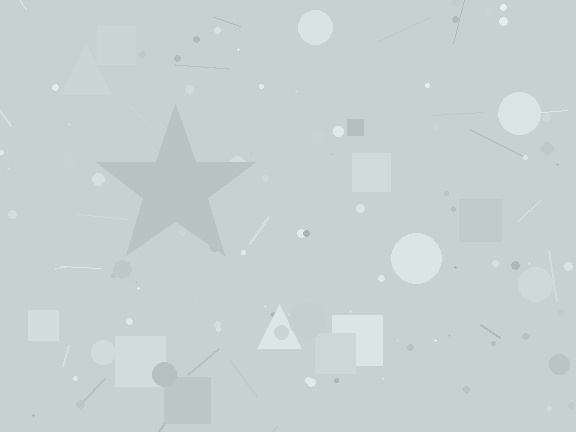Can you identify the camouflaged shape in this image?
The camouflaged shape is a star.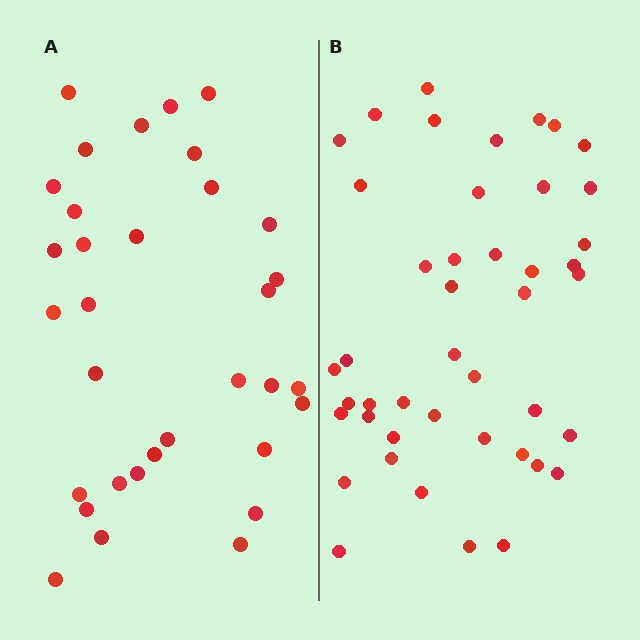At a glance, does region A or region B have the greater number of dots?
Region B (the right region) has more dots.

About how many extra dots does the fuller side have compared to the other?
Region B has roughly 12 or so more dots than region A.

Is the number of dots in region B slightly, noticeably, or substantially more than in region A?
Region B has noticeably more, but not dramatically so. The ratio is roughly 1.3 to 1.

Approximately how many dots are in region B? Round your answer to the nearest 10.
About 40 dots. (The exact count is 44, which rounds to 40.)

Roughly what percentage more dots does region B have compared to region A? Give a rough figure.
About 35% more.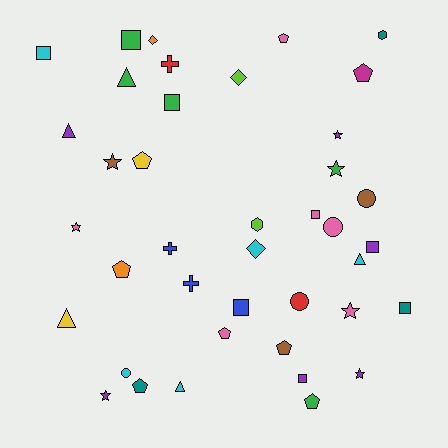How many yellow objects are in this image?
There are 2 yellow objects.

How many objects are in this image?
There are 40 objects.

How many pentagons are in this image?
There are 8 pentagons.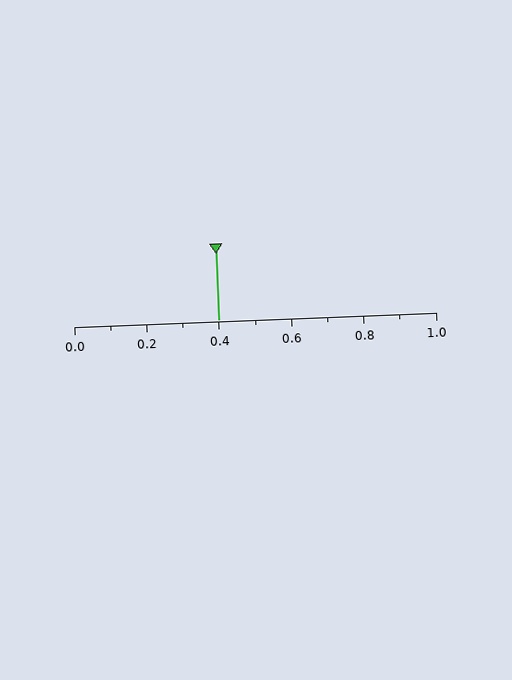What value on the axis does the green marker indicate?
The marker indicates approximately 0.4.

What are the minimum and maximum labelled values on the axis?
The axis runs from 0.0 to 1.0.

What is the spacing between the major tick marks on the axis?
The major ticks are spaced 0.2 apart.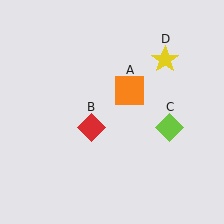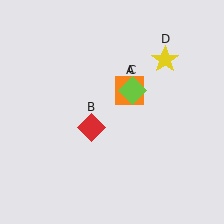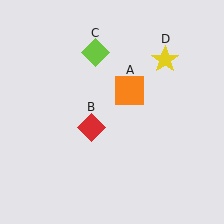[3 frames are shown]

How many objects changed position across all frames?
1 object changed position: lime diamond (object C).